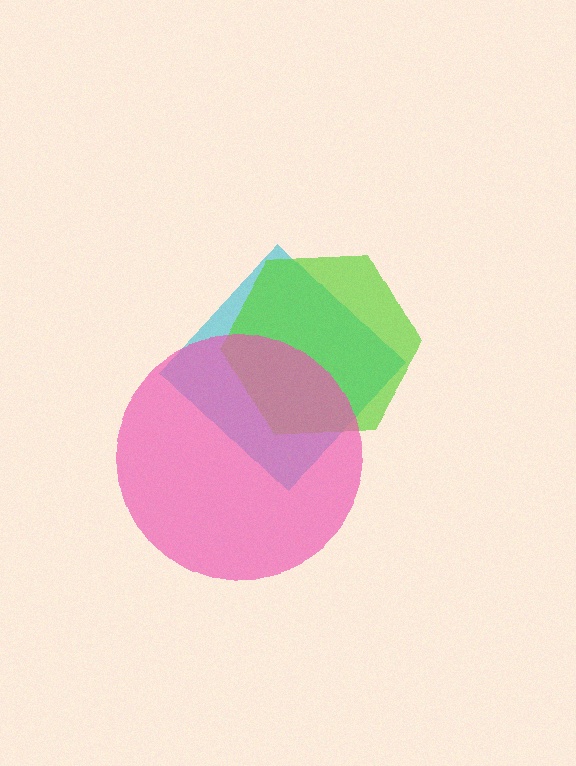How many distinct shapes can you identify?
There are 3 distinct shapes: a cyan diamond, a lime hexagon, a pink circle.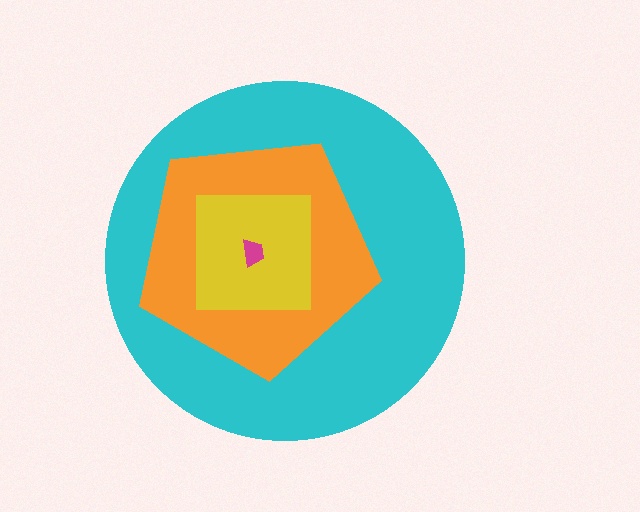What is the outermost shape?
The cyan circle.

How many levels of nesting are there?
4.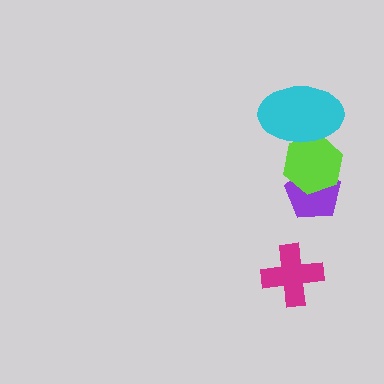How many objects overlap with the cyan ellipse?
1 object overlaps with the cyan ellipse.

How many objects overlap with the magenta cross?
0 objects overlap with the magenta cross.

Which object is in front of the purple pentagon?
The lime hexagon is in front of the purple pentagon.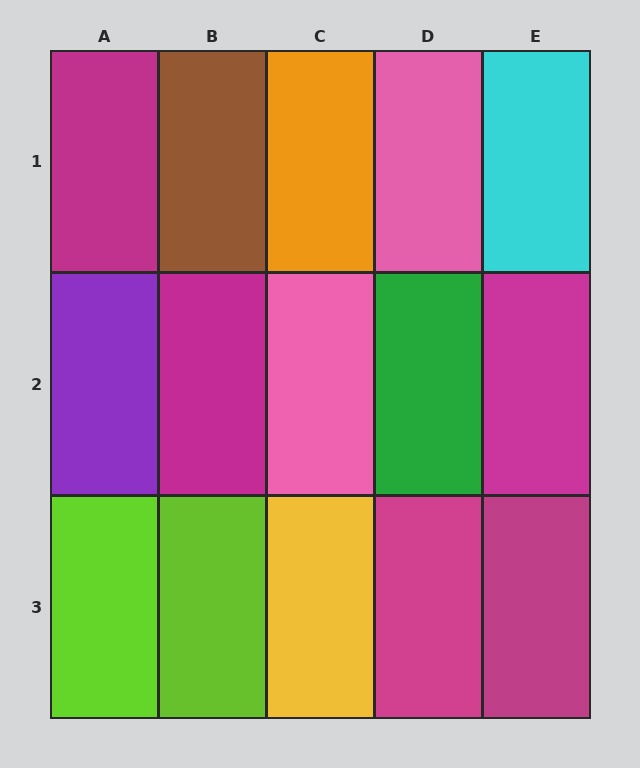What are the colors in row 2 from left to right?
Purple, magenta, pink, green, magenta.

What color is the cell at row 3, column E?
Magenta.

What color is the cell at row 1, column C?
Orange.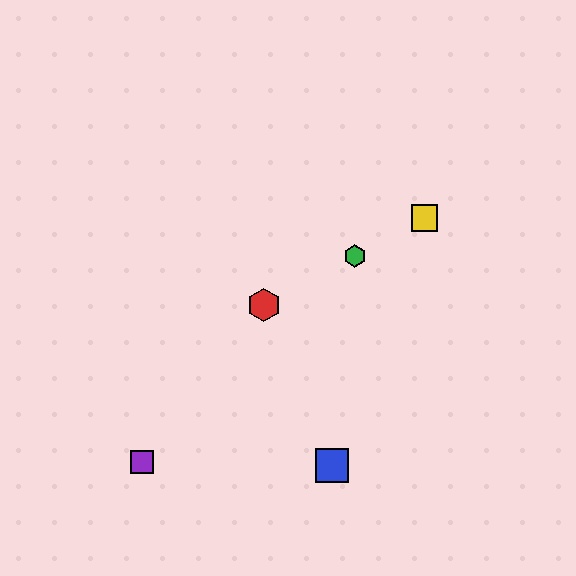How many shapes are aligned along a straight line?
3 shapes (the red hexagon, the green hexagon, the yellow square) are aligned along a straight line.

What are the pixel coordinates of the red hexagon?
The red hexagon is at (264, 305).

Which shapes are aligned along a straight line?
The red hexagon, the green hexagon, the yellow square are aligned along a straight line.